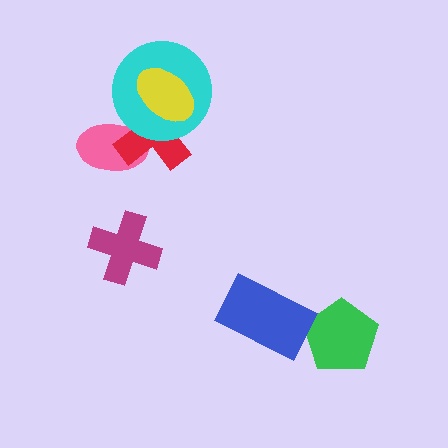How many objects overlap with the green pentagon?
0 objects overlap with the green pentagon.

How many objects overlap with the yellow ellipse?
2 objects overlap with the yellow ellipse.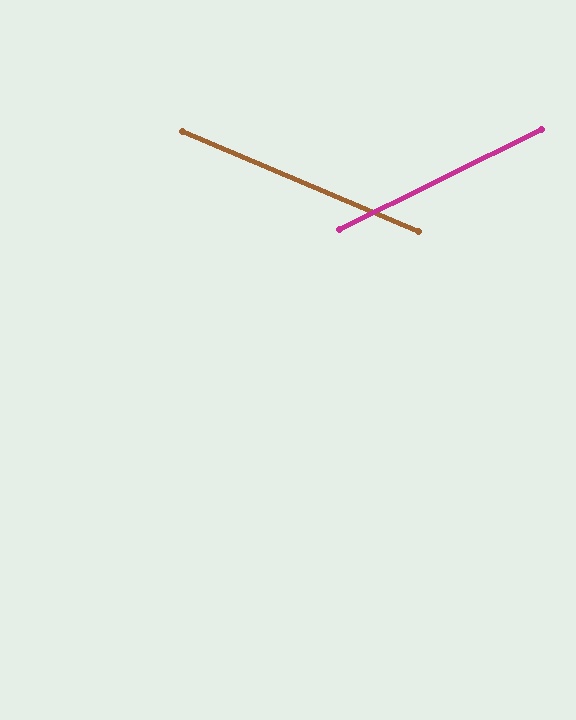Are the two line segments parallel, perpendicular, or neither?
Neither parallel nor perpendicular — they differ by about 50°.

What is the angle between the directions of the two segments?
Approximately 50 degrees.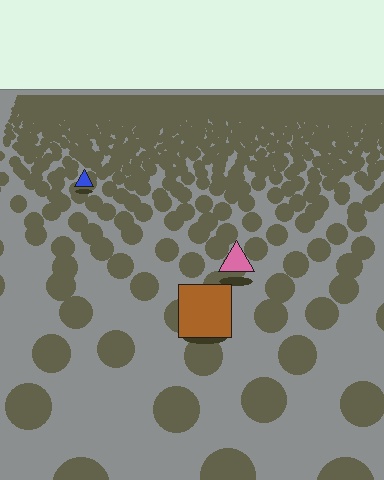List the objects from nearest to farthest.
From nearest to farthest: the brown square, the pink triangle, the blue triangle.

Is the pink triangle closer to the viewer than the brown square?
No. The brown square is closer — you can tell from the texture gradient: the ground texture is coarser near it.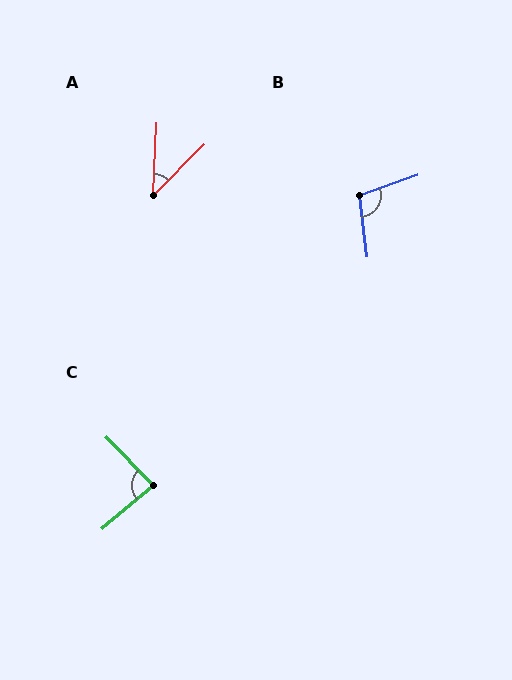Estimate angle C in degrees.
Approximately 86 degrees.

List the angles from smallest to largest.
A (42°), C (86°), B (103°).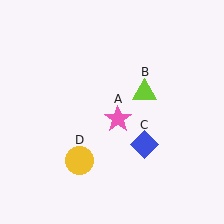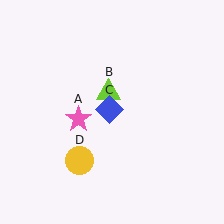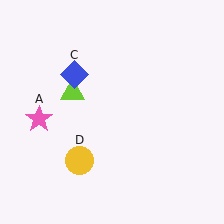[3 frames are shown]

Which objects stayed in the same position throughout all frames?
Yellow circle (object D) remained stationary.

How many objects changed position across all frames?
3 objects changed position: pink star (object A), lime triangle (object B), blue diamond (object C).